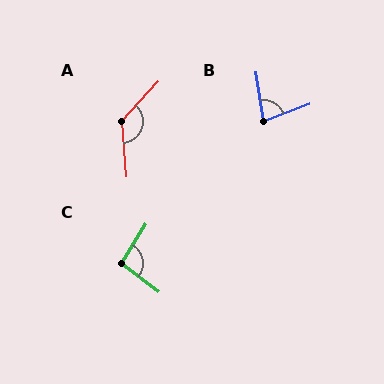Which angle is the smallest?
B, at approximately 77 degrees.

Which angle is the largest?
A, at approximately 132 degrees.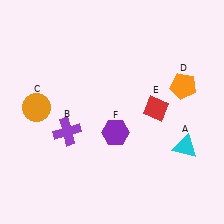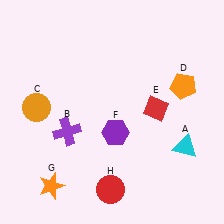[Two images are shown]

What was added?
An orange star (G), a red circle (H) were added in Image 2.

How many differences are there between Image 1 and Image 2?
There are 2 differences between the two images.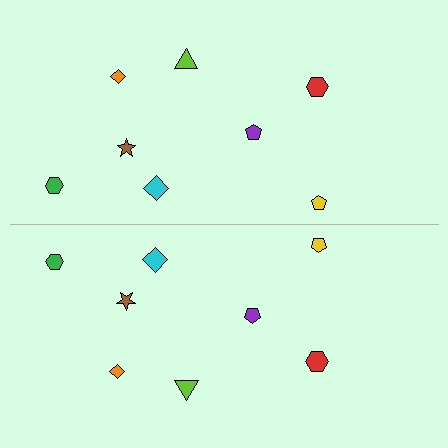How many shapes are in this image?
There are 16 shapes in this image.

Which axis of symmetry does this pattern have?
The pattern has a horizontal axis of symmetry running through the center of the image.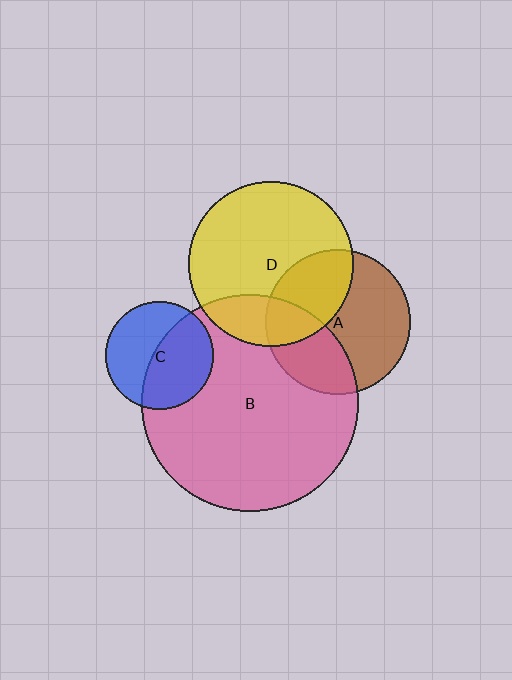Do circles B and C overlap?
Yes.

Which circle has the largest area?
Circle B (pink).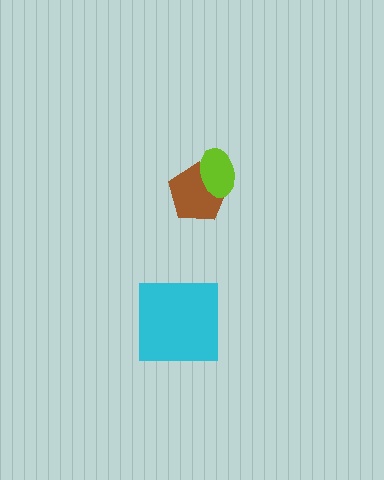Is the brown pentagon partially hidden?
Yes, it is partially covered by another shape.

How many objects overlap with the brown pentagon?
1 object overlaps with the brown pentagon.